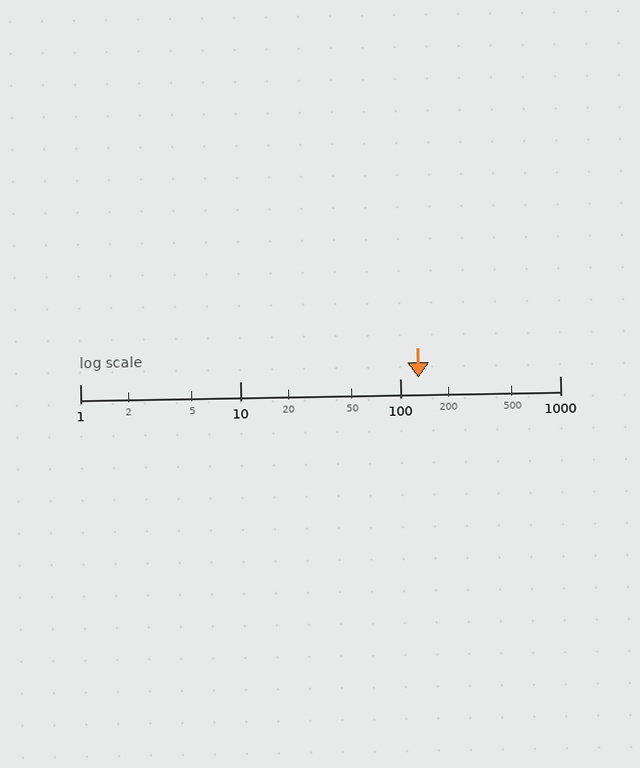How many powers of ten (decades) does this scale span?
The scale spans 3 decades, from 1 to 1000.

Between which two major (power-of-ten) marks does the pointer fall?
The pointer is between 100 and 1000.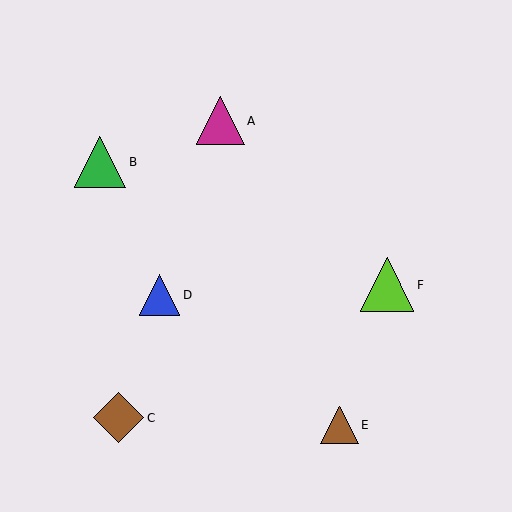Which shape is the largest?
The lime triangle (labeled F) is the largest.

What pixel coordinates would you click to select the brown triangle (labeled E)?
Click at (339, 425) to select the brown triangle E.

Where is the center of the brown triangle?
The center of the brown triangle is at (339, 425).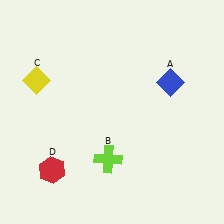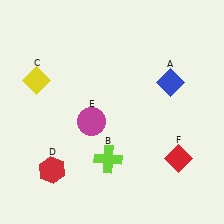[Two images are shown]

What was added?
A magenta circle (E), a red diamond (F) were added in Image 2.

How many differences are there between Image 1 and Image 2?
There are 2 differences between the two images.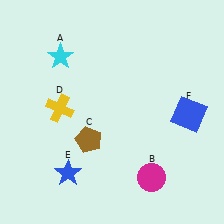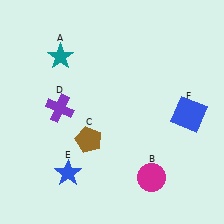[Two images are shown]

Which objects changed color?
A changed from cyan to teal. D changed from yellow to purple.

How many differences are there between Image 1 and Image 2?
There are 2 differences between the two images.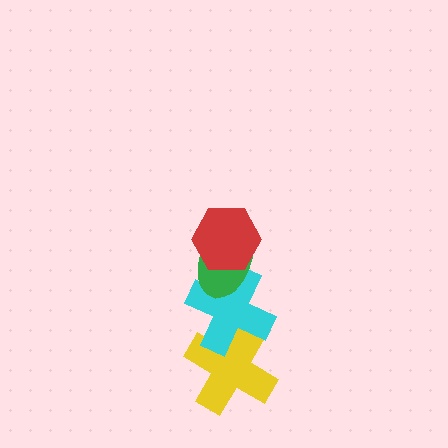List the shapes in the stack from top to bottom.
From top to bottom: the red hexagon, the green ellipse, the cyan cross, the yellow cross.